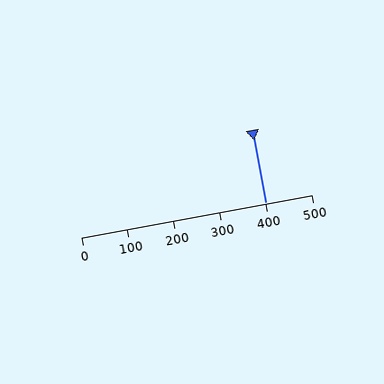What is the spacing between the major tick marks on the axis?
The major ticks are spaced 100 apart.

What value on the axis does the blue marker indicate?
The marker indicates approximately 400.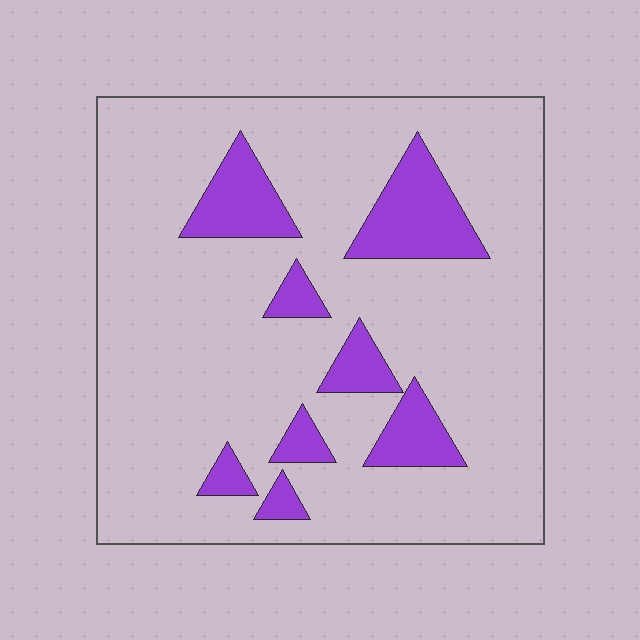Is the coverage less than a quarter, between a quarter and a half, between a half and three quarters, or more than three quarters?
Less than a quarter.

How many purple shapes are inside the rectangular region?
8.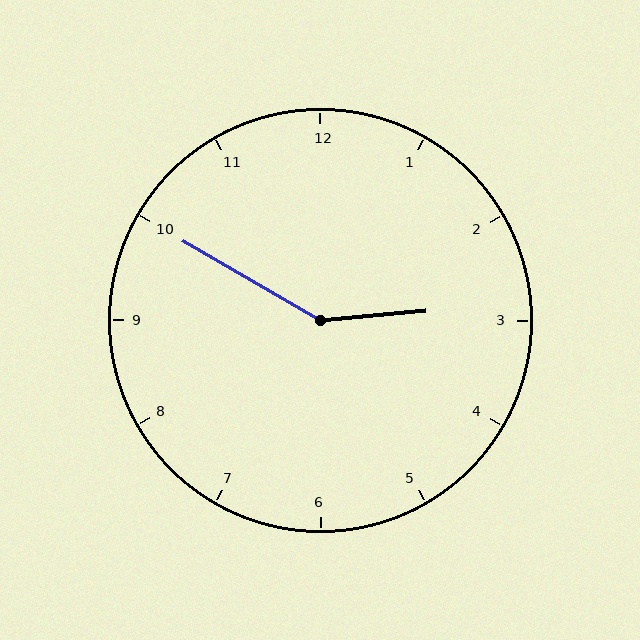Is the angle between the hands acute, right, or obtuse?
It is obtuse.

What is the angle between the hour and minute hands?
Approximately 145 degrees.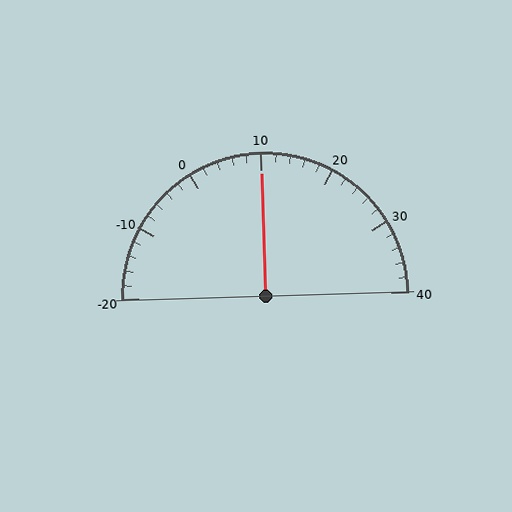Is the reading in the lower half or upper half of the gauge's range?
The reading is in the upper half of the range (-20 to 40).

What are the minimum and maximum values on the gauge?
The gauge ranges from -20 to 40.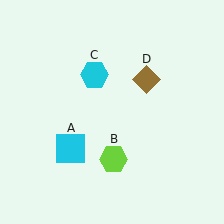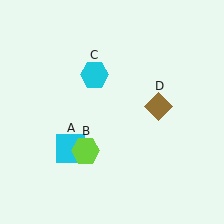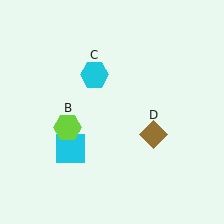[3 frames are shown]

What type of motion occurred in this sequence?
The lime hexagon (object B), brown diamond (object D) rotated clockwise around the center of the scene.